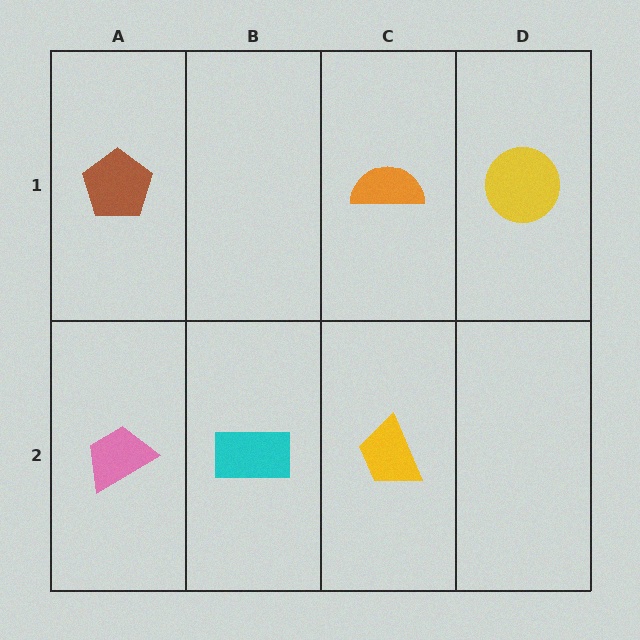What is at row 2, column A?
A pink trapezoid.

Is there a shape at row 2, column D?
No, that cell is empty.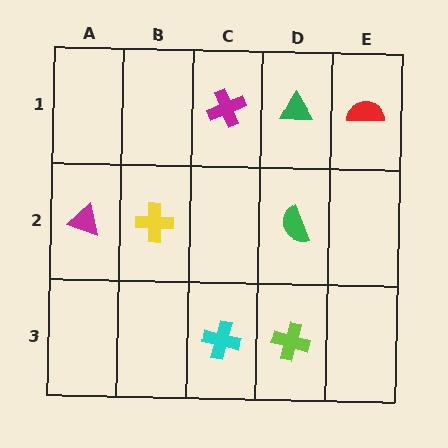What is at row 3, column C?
A cyan cross.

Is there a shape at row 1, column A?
No, that cell is empty.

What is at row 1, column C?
A magenta cross.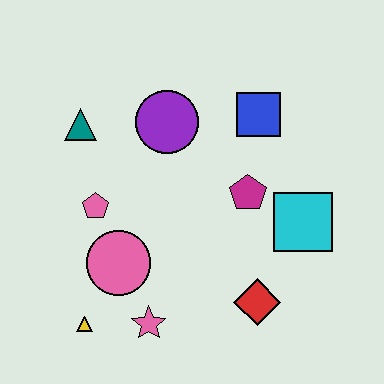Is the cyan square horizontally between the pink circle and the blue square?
No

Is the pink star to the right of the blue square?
No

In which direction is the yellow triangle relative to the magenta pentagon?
The yellow triangle is to the left of the magenta pentagon.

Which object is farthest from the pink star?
The blue square is farthest from the pink star.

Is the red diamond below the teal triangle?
Yes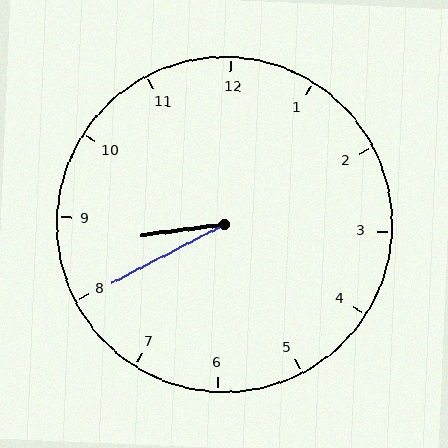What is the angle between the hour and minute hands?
Approximately 20 degrees.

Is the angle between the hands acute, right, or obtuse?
It is acute.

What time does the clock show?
8:40.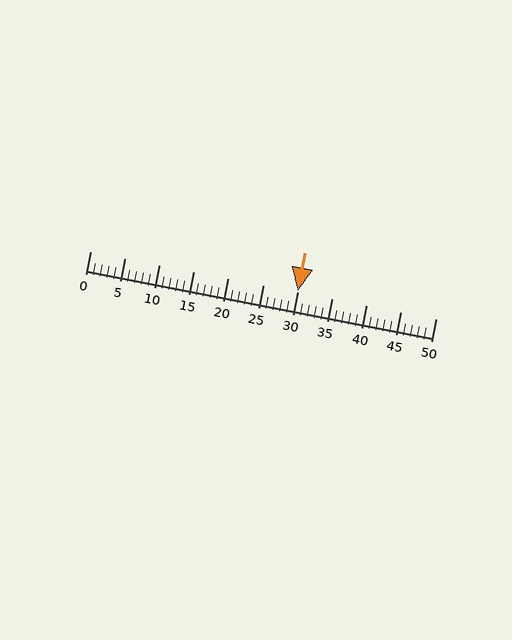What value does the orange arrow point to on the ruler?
The orange arrow points to approximately 30.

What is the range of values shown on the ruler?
The ruler shows values from 0 to 50.